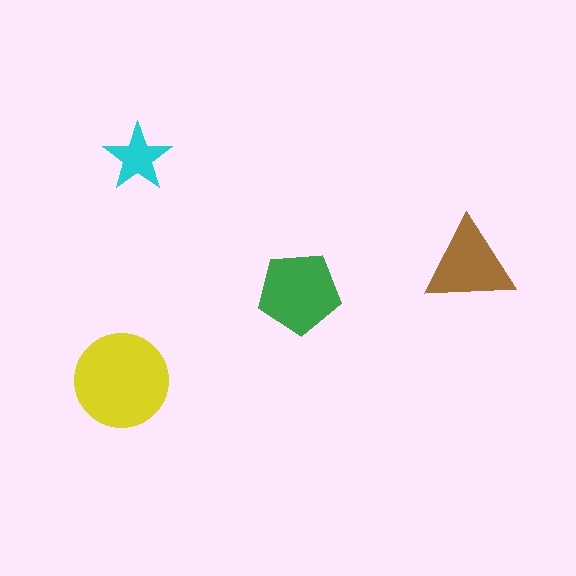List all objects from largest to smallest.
The yellow circle, the green pentagon, the brown triangle, the cyan star.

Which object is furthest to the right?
The brown triangle is rightmost.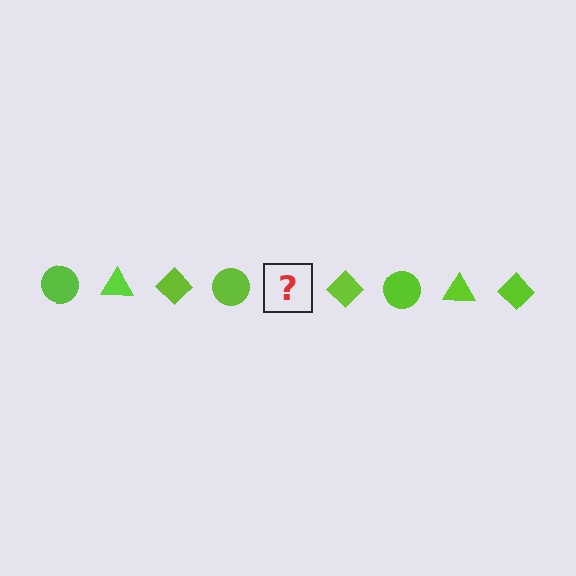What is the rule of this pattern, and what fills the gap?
The rule is that the pattern cycles through circle, triangle, diamond shapes in lime. The gap should be filled with a lime triangle.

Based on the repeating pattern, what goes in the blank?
The blank should be a lime triangle.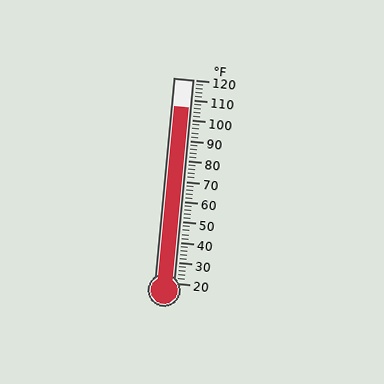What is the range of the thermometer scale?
The thermometer scale ranges from 20°F to 120°F.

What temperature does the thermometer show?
The thermometer shows approximately 106°F.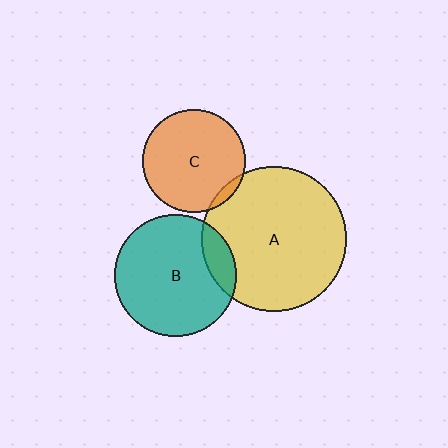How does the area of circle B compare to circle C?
Approximately 1.4 times.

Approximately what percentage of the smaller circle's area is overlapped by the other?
Approximately 5%.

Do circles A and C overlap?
Yes.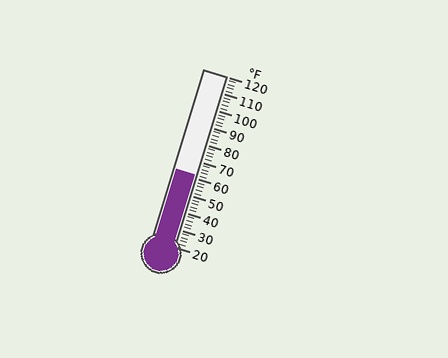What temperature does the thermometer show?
The thermometer shows approximately 62°F.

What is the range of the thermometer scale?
The thermometer scale ranges from 20°F to 120°F.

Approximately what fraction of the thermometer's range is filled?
The thermometer is filled to approximately 40% of its range.